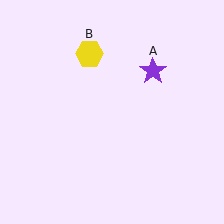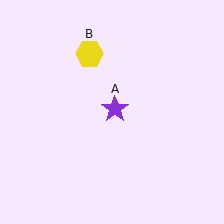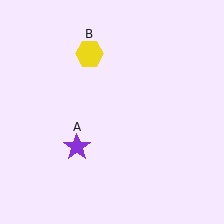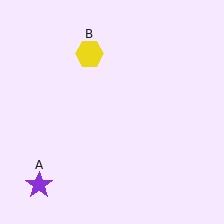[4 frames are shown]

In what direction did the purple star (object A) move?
The purple star (object A) moved down and to the left.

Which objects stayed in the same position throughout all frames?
Yellow hexagon (object B) remained stationary.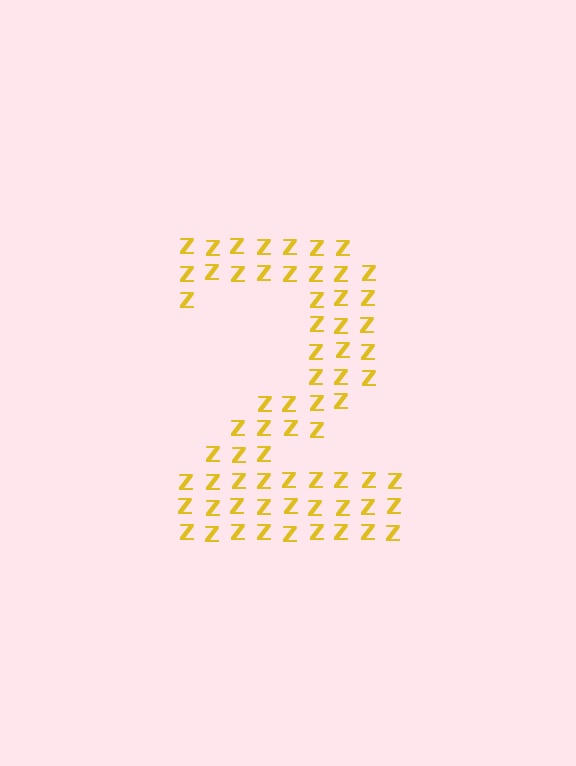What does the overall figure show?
The overall figure shows the digit 2.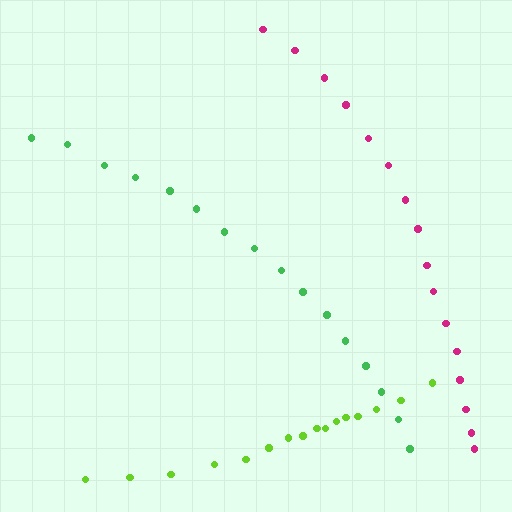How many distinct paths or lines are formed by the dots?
There are 3 distinct paths.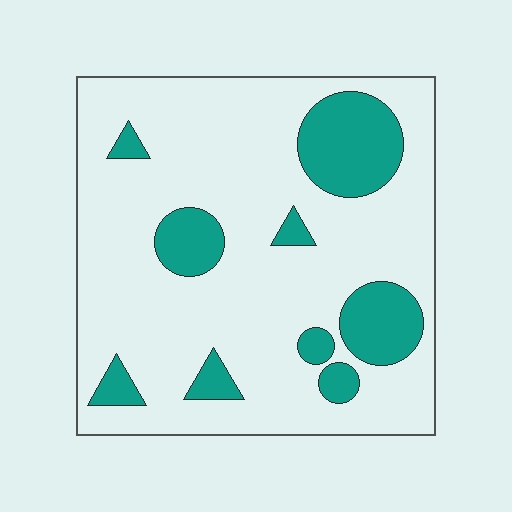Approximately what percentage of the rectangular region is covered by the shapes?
Approximately 20%.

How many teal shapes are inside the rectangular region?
9.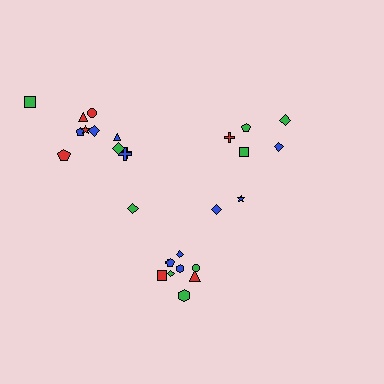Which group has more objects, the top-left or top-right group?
The top-left group.